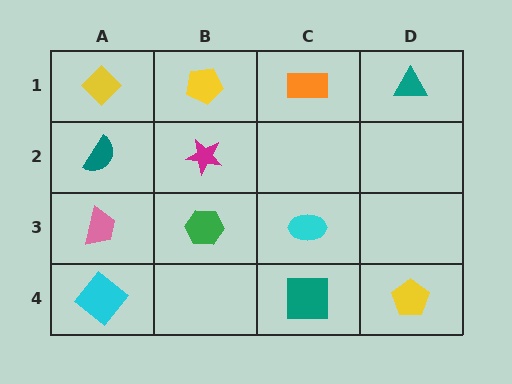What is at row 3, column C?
A cyan ellipse.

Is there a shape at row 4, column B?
No, that cell is empty.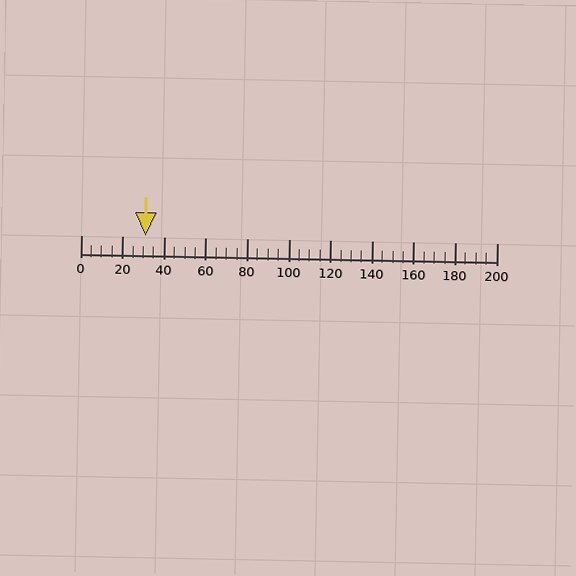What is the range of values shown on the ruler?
The ruler shows values from 0 to 200.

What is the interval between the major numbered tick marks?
The major tick marks are spaced 20 units apart.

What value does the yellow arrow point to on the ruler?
The yellow arrow points to approximately 31.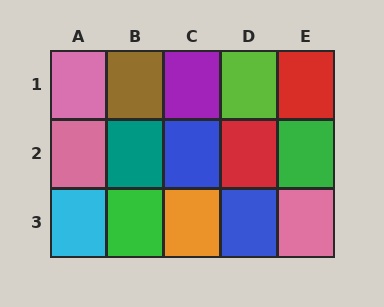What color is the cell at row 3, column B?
Green.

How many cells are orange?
1 cell is orange.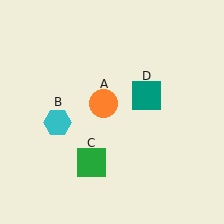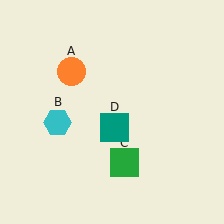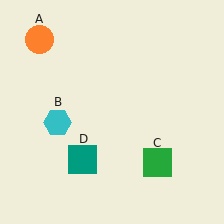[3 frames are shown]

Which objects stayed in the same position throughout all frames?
Cyan hexagon (object B) remained stationary.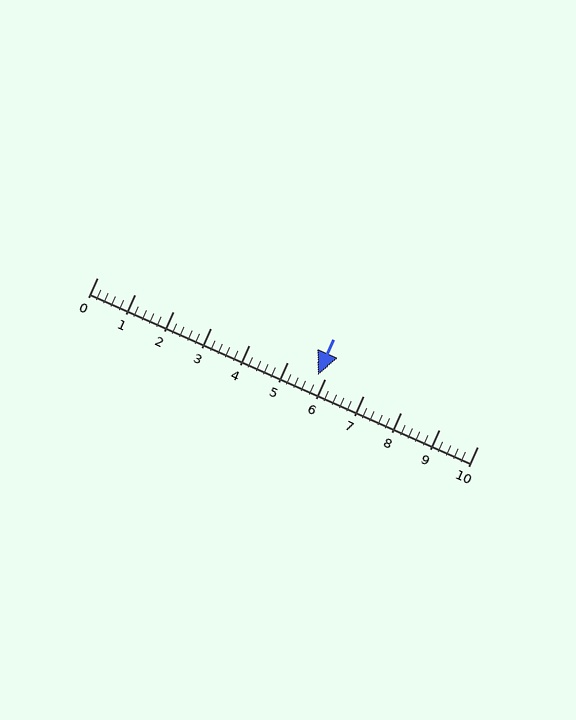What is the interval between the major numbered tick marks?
The major tick marks are spaced 1 units apart.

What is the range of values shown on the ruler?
The ruler shows values from 0 to 10.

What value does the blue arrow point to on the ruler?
The blue arrow points to approximately 5.8.